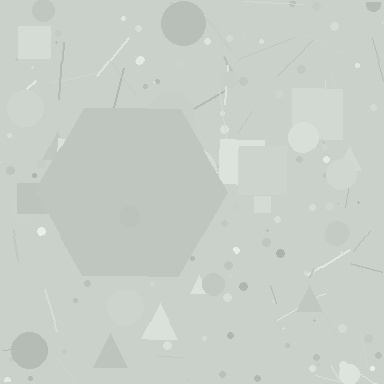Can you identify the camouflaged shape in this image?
The camouflaged shape is a hexagon.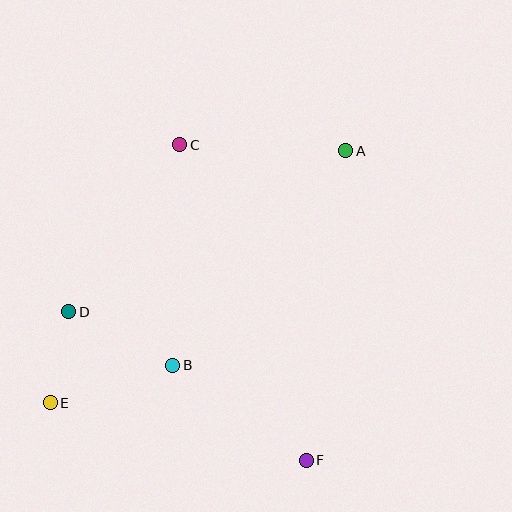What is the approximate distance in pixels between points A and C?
The distance between A and C is approximately 166 pixels.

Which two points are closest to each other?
Points D and E are closest to each other.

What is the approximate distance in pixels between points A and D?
The distance between A and D is approximately 320 pixels.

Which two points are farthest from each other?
Points A and E are farthest from each other.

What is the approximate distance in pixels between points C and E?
The distance between C and E is approximately 288 pixels.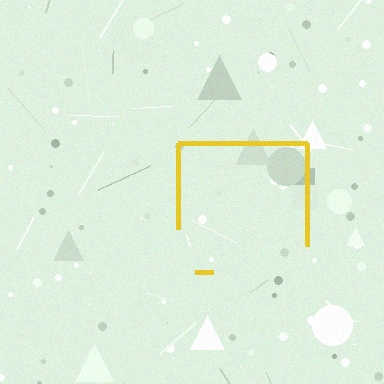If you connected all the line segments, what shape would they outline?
They would outline a square.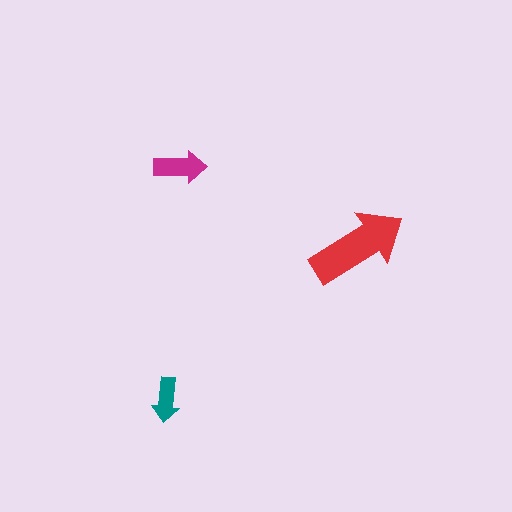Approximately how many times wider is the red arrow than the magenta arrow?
About 2 times wider.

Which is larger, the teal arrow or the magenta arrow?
The magenta one.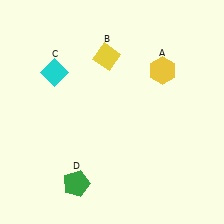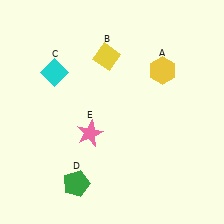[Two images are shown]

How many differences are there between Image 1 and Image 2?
There is 1 difference between the two images.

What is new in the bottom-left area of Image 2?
A pink star (E) was added in the bottom-left area of Image 2.